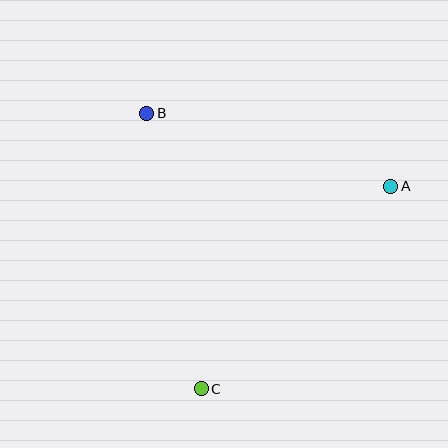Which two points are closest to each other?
Points A and B are closest to each other.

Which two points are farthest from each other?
Points B and C are farthest from each other.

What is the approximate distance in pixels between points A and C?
The distance between A and C is approximately 278 pixels.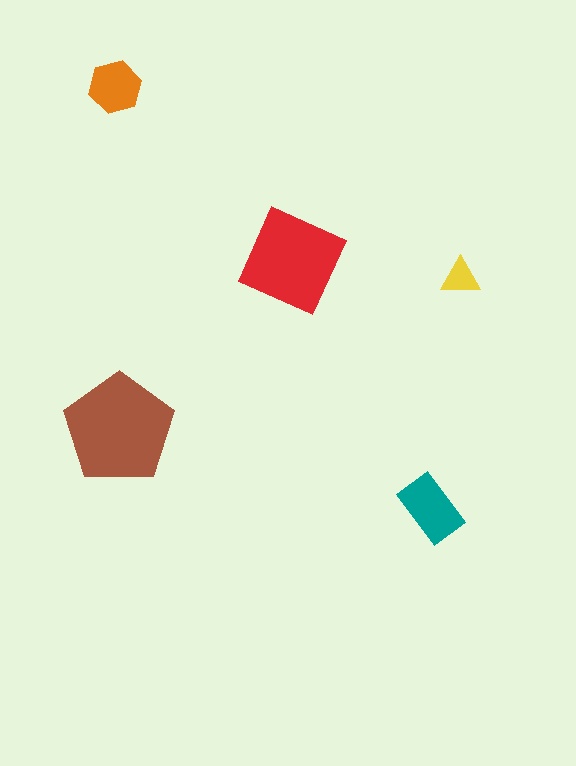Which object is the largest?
The brown pentagon.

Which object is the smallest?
The yellow triangle.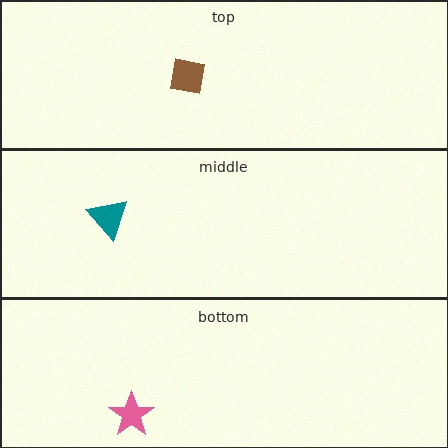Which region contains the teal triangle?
The middle region.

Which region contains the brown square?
The top region.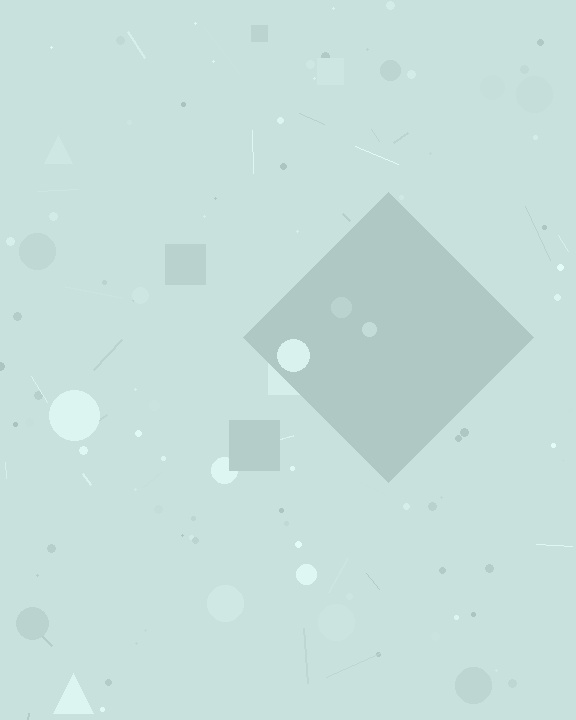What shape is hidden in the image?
A diamond is hidden in the image.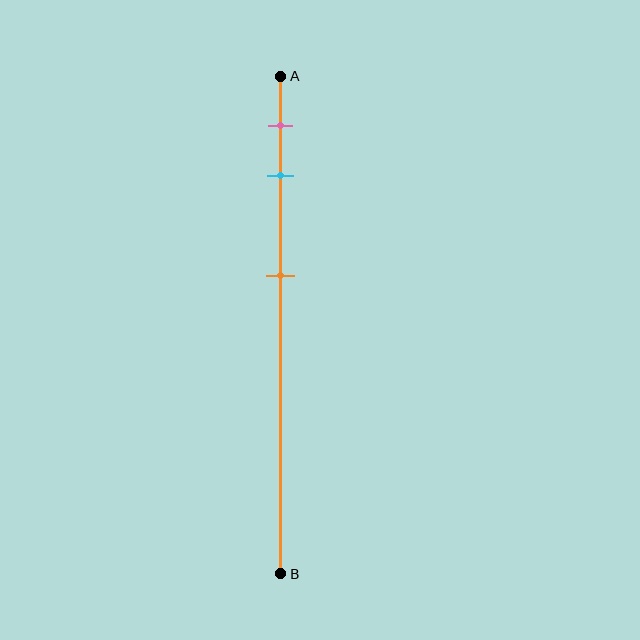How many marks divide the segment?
There are 3 marks dividing the segment.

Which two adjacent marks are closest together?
The pink and cyan marks are the closest adjacent pair.